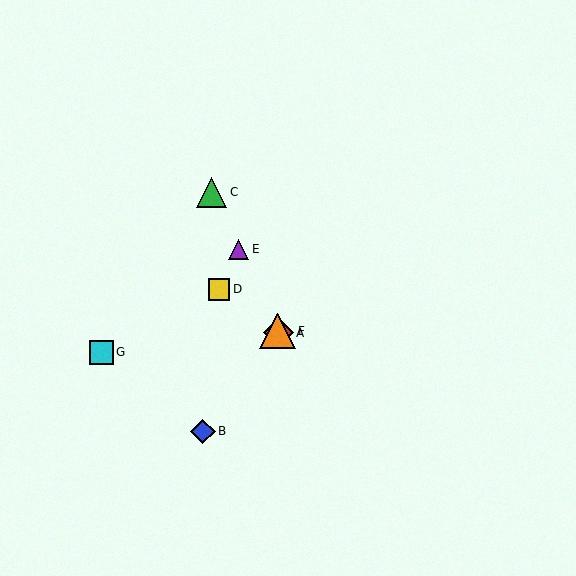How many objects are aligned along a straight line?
4 objects (A, C, E, F) are aligned along a straight line.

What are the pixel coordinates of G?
Object G is at (101, 352).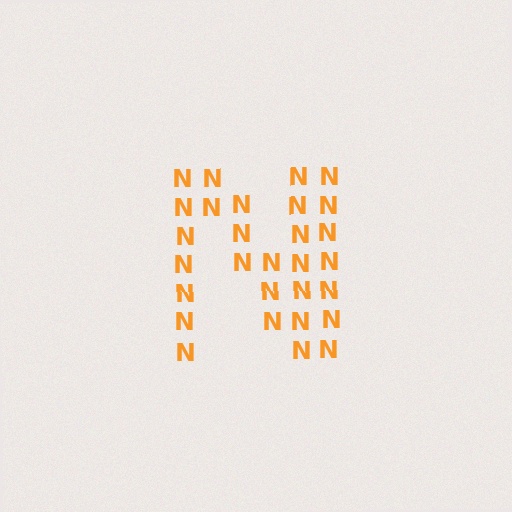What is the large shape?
The large shape is the letter N.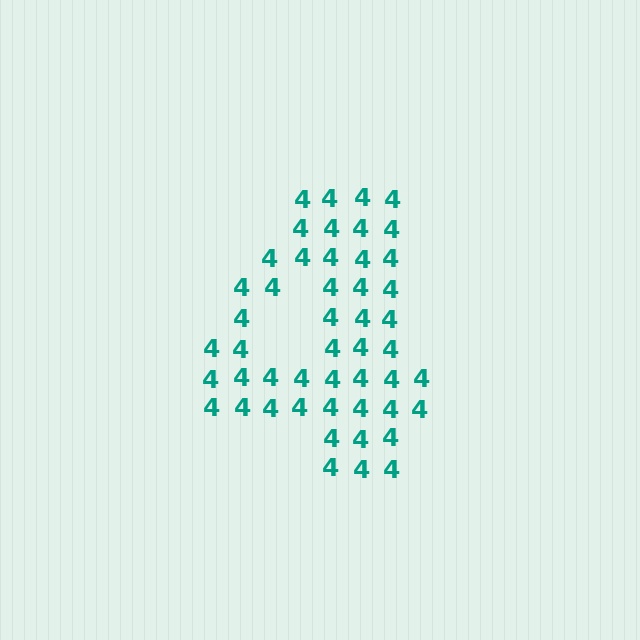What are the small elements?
The small elements are digit 4's.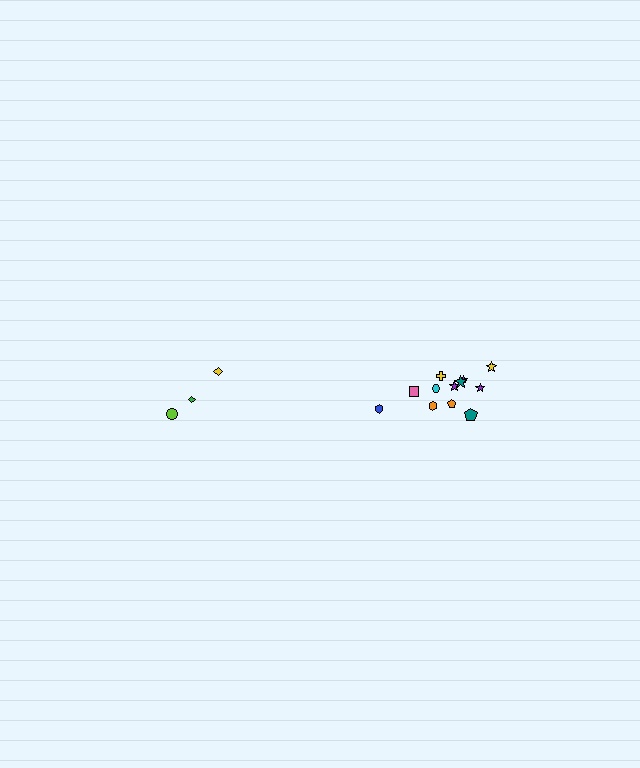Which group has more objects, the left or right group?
The right group.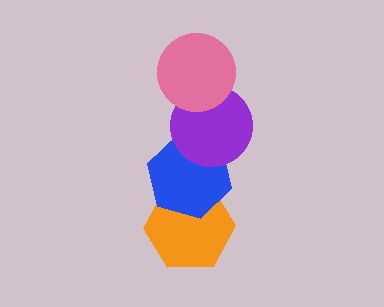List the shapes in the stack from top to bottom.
From top to bottom: the pink circle, the purple circle, the blue hexagon, the orange hexagon.